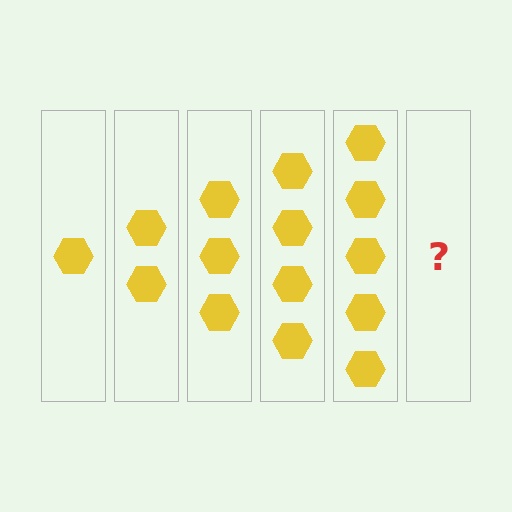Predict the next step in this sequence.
The next step is 6 hexagons.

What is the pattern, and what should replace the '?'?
The pattern is that each step adds one more hexagon. The '?' should be 6 hexagons.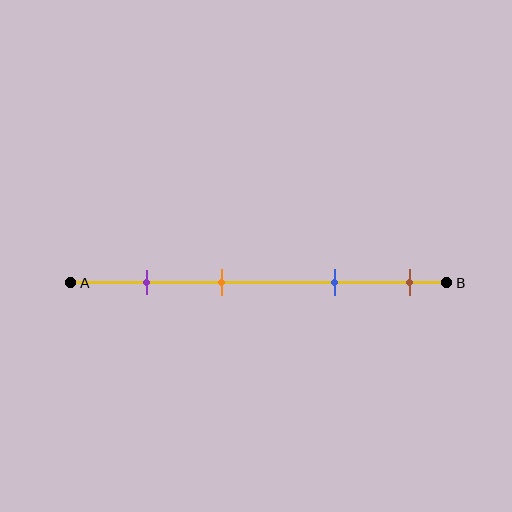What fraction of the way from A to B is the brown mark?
The brown mark is approximately 90% (0.9) of the way from A to B.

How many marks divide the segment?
There are 4 marks dividing the segment.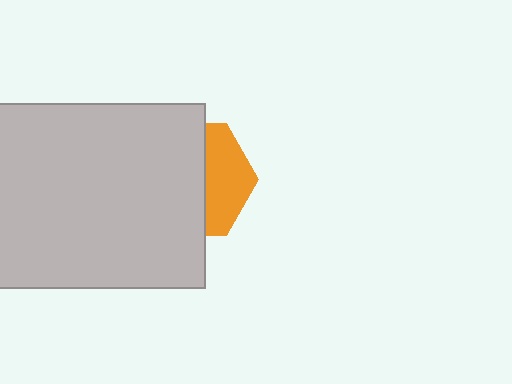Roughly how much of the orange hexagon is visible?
A small part of it is visible (roughly 38%).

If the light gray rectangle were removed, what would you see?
You would see the complete orange hexagon.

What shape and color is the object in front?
The object in front is a light gray rectangle.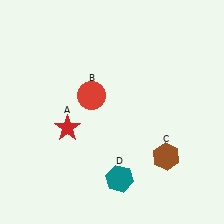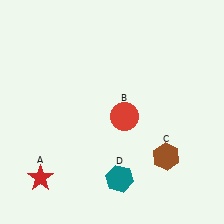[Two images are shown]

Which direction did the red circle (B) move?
The red circle (B) moved right.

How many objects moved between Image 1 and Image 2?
2 objects moved between the two images.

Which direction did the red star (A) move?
The red star (A) moved down.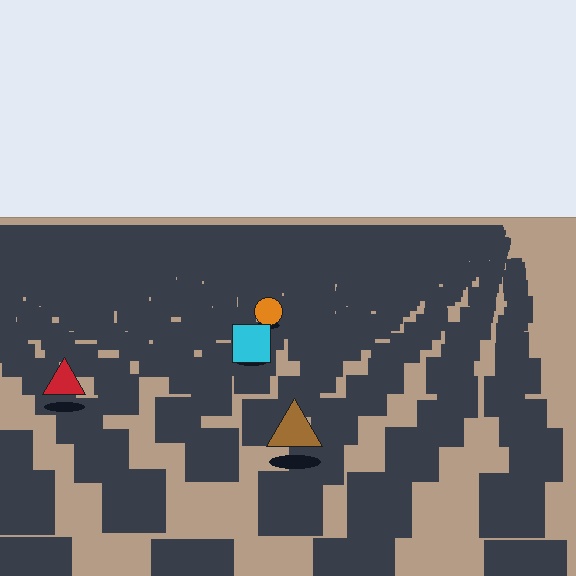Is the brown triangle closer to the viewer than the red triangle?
Yes. The brown triangle is closer — you can tell from the texture gradient: the ground texture is coarser near it.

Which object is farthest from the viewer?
The orange circle is farthest from the viewer. It appears smaller and the ground texture around it is denser.